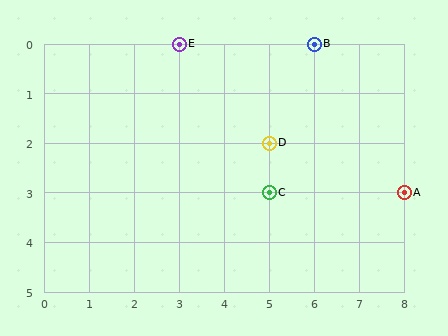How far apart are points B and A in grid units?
Points B and A are 2 columns and 3 rows apart (about 3.6 grid units diagonally).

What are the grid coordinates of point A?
Point A is at grid coordinates (8, 3).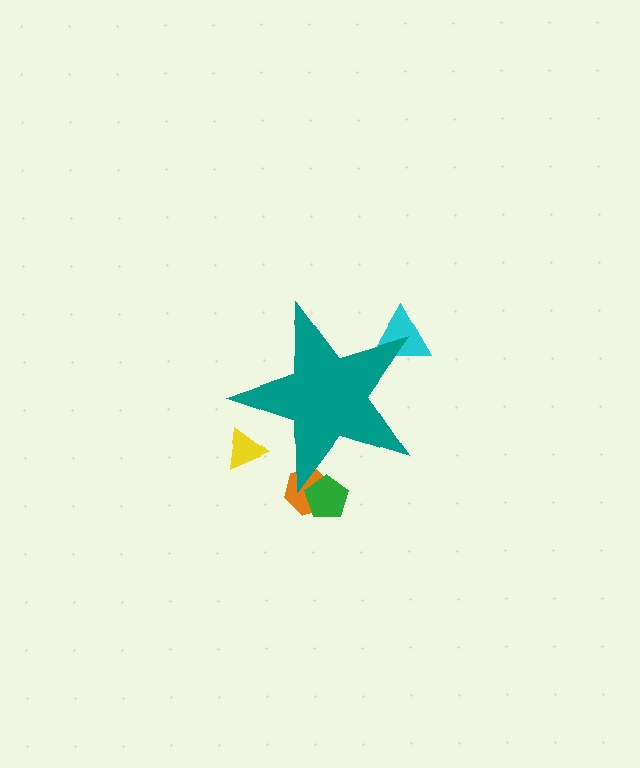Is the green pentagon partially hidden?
Yes, the green pentagon is partially hidden behind the teal star.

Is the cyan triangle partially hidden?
Yes, the cyan triangle is partially hidden behind the teal star.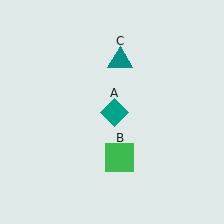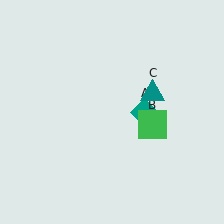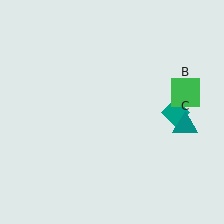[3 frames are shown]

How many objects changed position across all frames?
3 objects changed position: teal diamond (object A), green square (object B), teal triangle (object C).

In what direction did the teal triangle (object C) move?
The teal triangle (object C) moved down and to the right.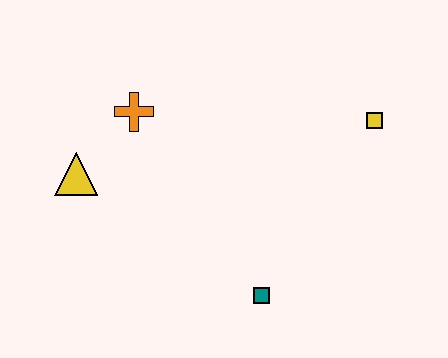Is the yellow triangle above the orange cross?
No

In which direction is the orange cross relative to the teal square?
The orange cross is above the teal square.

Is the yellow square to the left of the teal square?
No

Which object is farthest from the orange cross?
The yellow square is farthest from the orange cross.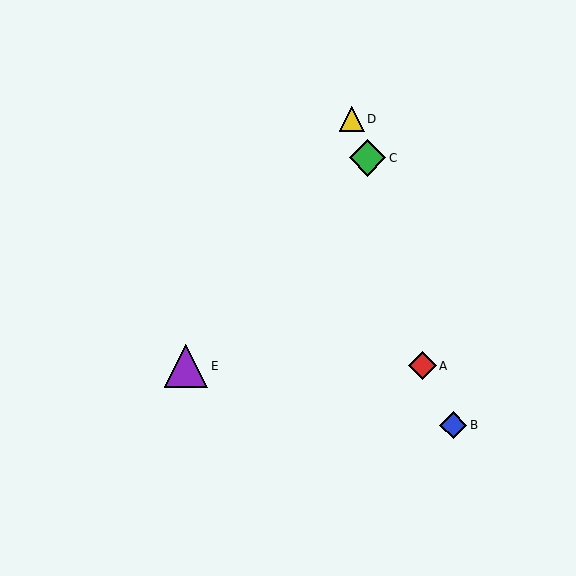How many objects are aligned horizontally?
2 objects (A, E) are aligned horizontally.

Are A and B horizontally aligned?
No, A is at y≈366 and B is at y≈425.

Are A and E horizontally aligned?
Yes, both are at y≈366.